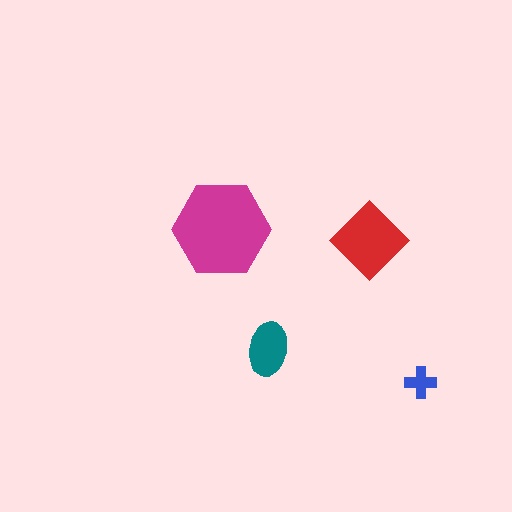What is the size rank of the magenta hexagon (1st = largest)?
1st.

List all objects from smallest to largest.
The blue cross, the teal ellipse, the red diamond, the magenta hexagon.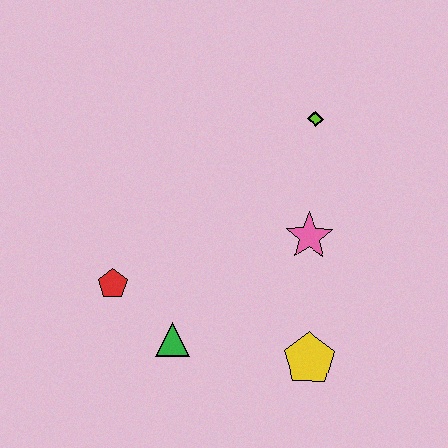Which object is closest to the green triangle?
The red pentagon is closest to the green triangle.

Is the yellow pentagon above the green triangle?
No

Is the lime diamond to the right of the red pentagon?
Yes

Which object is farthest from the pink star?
The red pentagon is farthest from the pink star.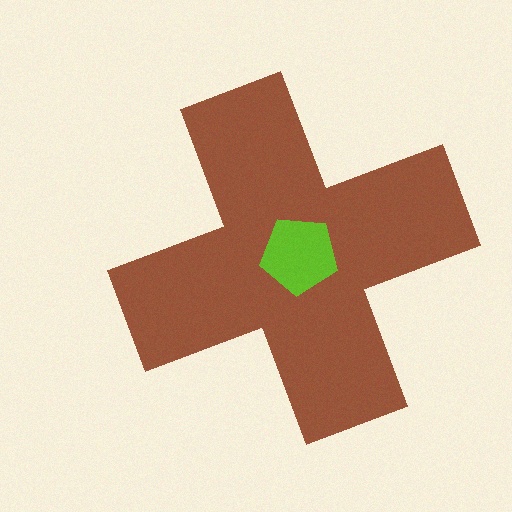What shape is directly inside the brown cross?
The lime pentagon.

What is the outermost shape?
The brown cross.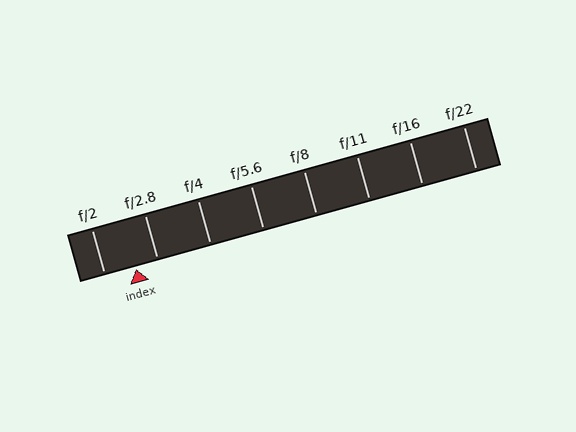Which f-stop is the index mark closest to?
The index mark is closest to f/2.8.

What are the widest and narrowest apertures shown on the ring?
The widest aperture shown is f/2 and the narrowest is f/22.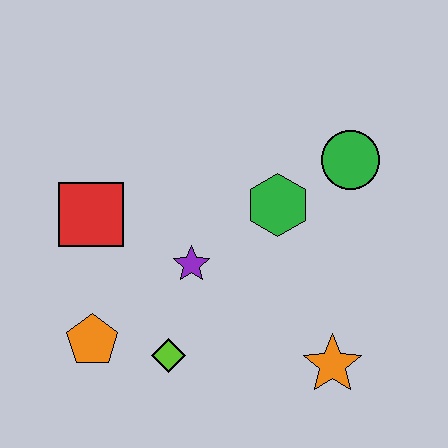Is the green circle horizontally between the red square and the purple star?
No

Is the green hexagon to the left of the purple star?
No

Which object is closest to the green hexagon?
The green circle is closest to the green hexagon.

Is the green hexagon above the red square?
Yes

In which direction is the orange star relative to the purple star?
The orange star is to the right of the purple star.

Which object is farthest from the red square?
The orange star is farthest from the red square.